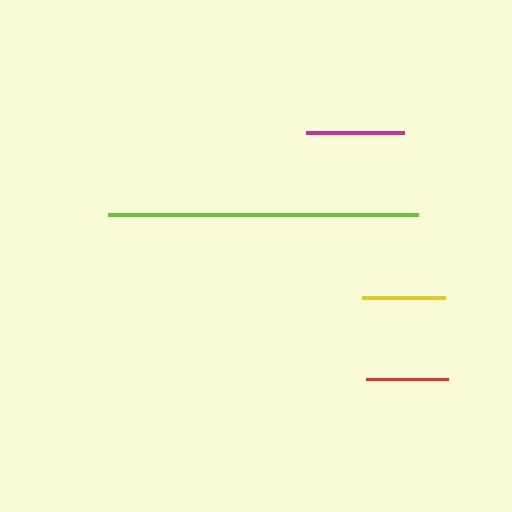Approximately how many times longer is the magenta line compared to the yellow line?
The magenta line is approximately 1.2 times the length of the yellow line.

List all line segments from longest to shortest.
From longest to shortest: lime, magenta, yellow, red.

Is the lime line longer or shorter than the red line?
The lime line is longer than the red line.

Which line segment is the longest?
The lime line is the longest at approximately 310 pixels.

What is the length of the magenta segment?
The magenta segment is approximately 98 pixels long.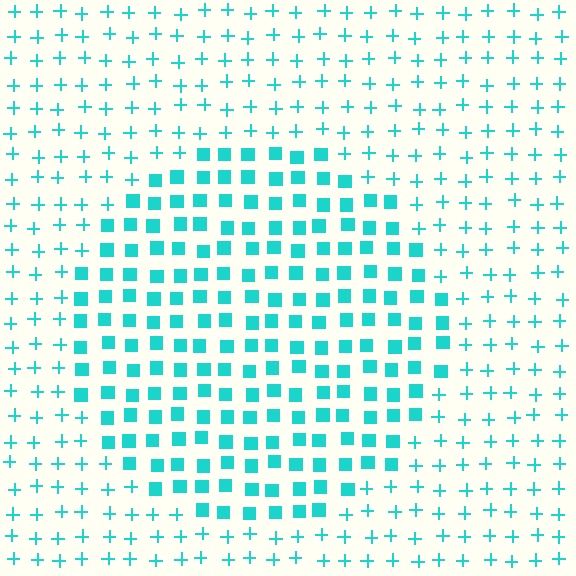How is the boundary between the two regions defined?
The boundary is defined by a change in element shape: squares inside vs. plus signs outside. All elements share the same color and spacing.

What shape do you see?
I see a circle.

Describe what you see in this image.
The image is filled with small cyan elements arranged in a uniform grid. A circle-shaped region contains squares, while the surrounding area contains plus signs. The boundary is defined purely by the change in element shape.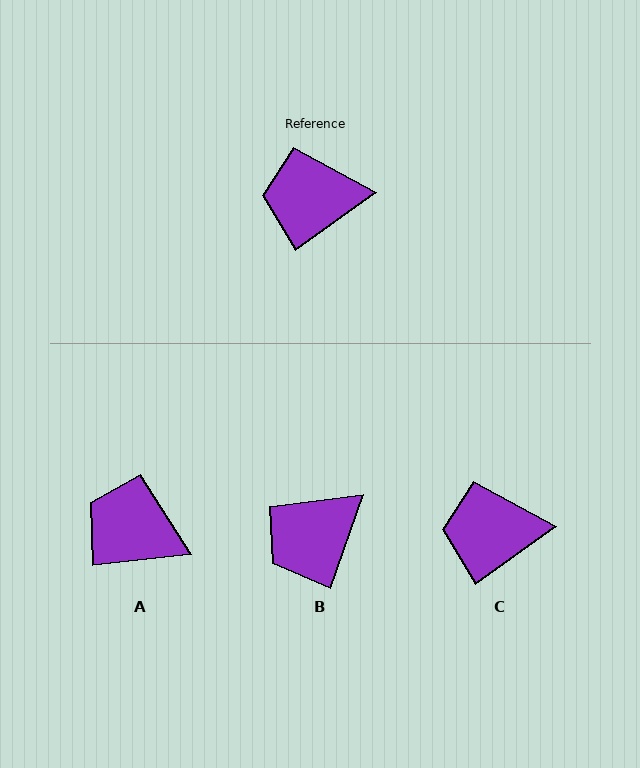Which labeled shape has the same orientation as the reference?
C.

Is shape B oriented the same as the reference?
No, it is off by about 35 degrees.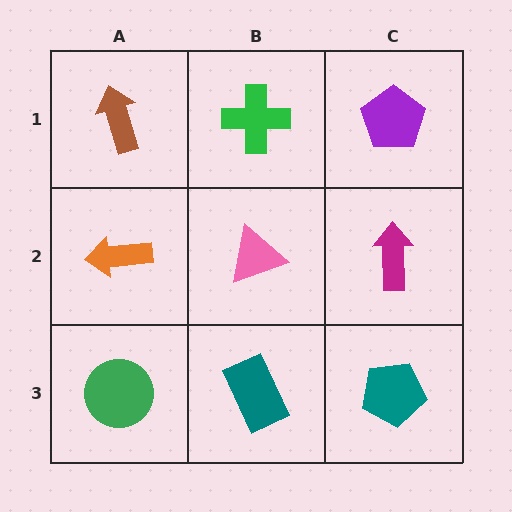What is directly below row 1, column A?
An orange arrow.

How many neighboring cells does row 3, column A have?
2.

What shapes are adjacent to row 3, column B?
A pink triangle (row 2, column B), a green circle (row 3, column A), a teal pentagon (row 3, column C).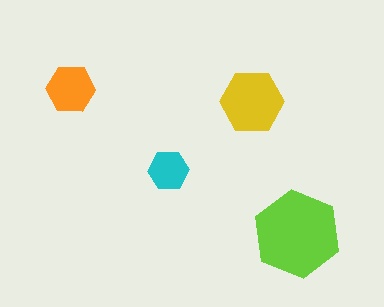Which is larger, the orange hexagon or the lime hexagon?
The lime one.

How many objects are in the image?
There are 4 objects in the image.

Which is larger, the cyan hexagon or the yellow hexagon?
The yellow one.